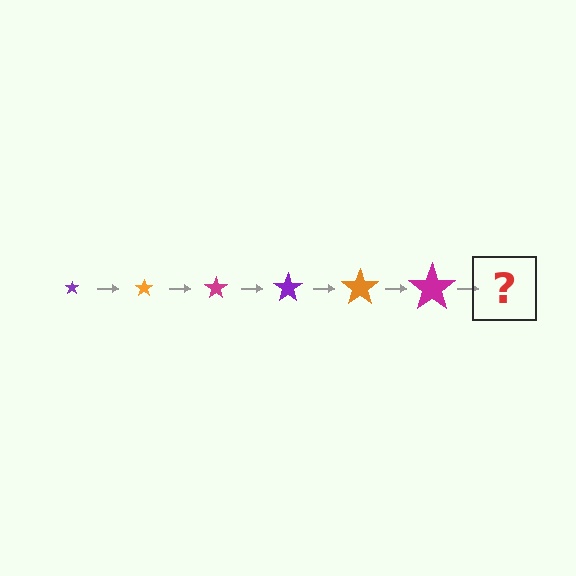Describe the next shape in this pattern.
It should be a purple star, larger than the previous one.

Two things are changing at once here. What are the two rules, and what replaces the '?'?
The two rules are that the star grows larger each step and the color cycles through purple, orange, and magenta. The '?' should be a purple star, larger than the previous one.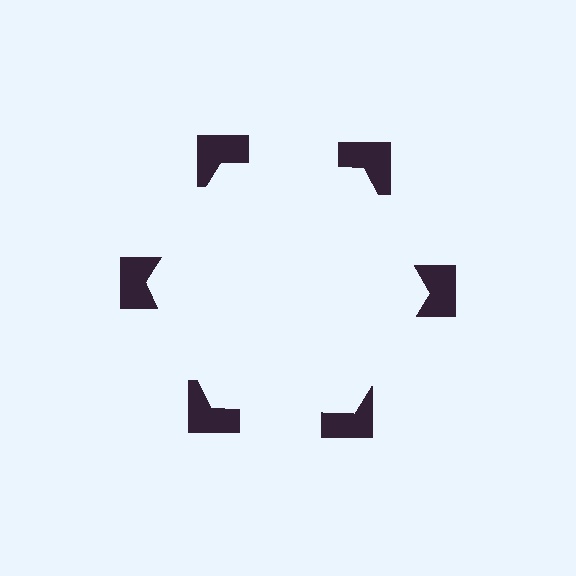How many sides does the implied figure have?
6 sides.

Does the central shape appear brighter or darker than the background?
It typically appears slightly brighter than the background, even though no actual brightness change is drawn.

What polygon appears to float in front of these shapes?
An illusory hexagon — its edges are inferred from the aligned wedge cuts in the notched squares, not physically drawn.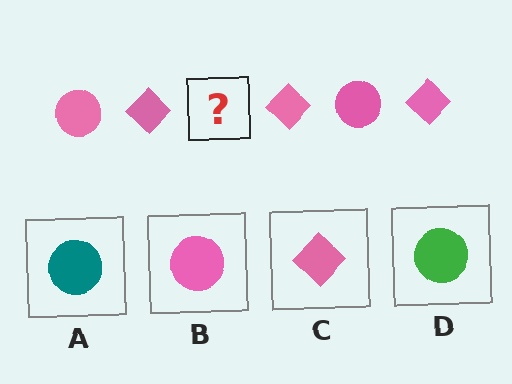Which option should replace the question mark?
Option B.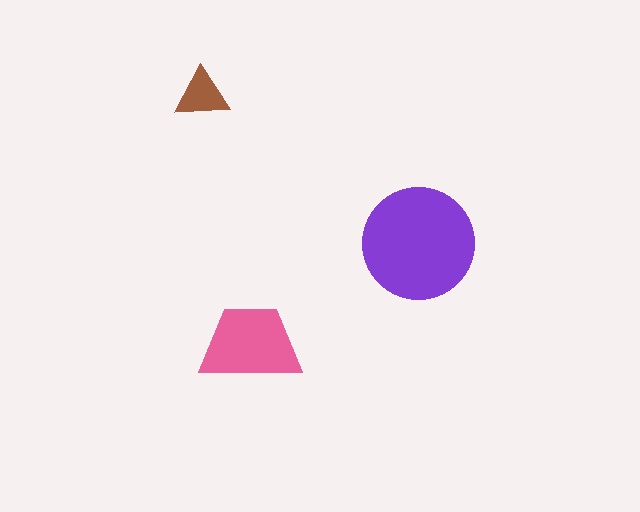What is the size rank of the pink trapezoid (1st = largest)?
2nd.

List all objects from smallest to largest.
The brown triangle, the pink trapezoid, the purple circle.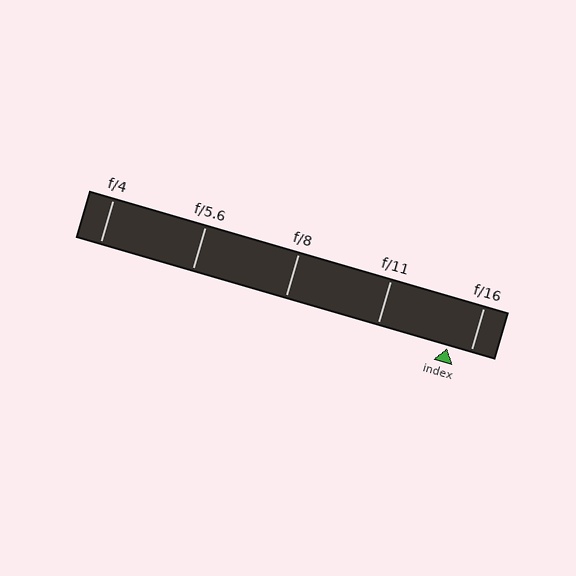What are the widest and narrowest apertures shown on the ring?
The widest aperture shown is f/4 and the narrowest is f/16.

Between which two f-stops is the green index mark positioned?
The index mark is between f/11 and f/16.